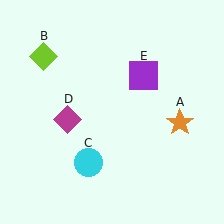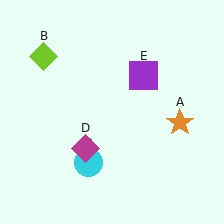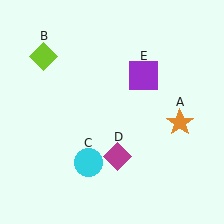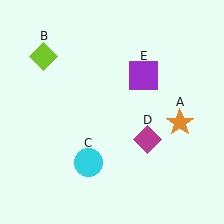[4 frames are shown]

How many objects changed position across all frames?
1 object changed position: magenta diamond (object D).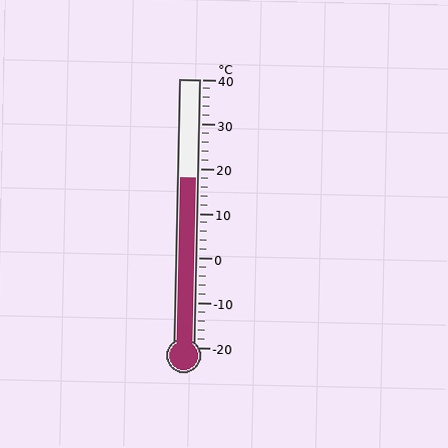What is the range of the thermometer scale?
The thermometer scale ranges from -20°C to 40°C.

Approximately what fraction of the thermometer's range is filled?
The thermometer is filled to approximately 65% of its range.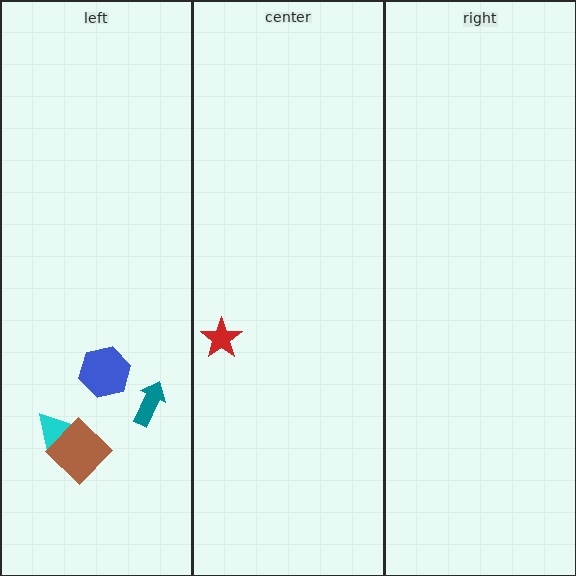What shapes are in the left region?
The blue hexagon, the cyan triangle, the teal arrow, the brown diamond.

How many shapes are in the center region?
1.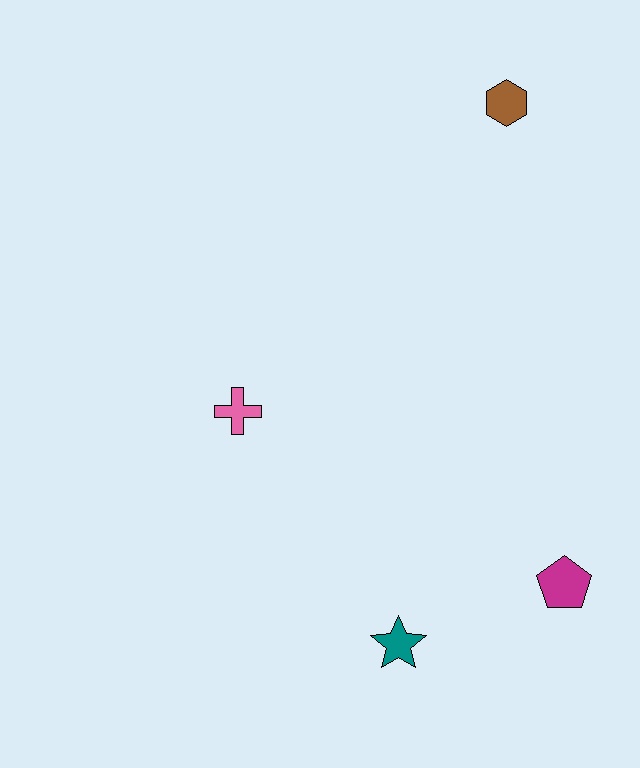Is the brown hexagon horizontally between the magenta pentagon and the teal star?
Yes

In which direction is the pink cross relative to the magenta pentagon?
The pink cross is to the left of the magenta pentagon.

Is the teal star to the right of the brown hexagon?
No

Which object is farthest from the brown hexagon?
The teal star is farthest from the brown hexagon.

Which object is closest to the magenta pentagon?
The teal star is closest to the magenta pentagon.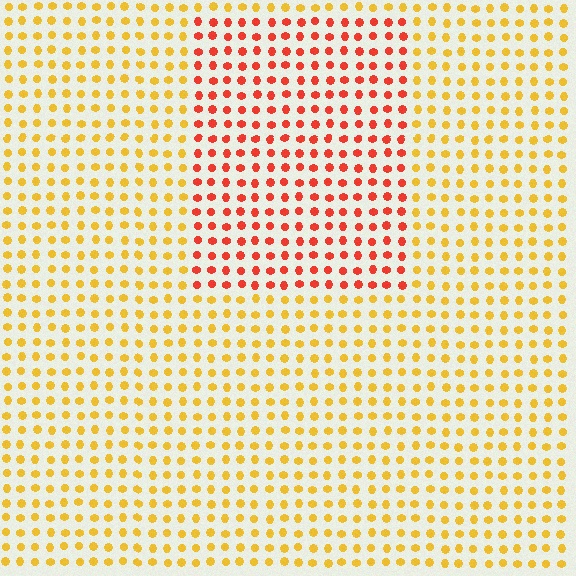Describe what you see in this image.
The image is filled with small yellow elements in a uniform arrangement. A rectangle-shaped region is visible where the elements are tinted to a slightly different hue, forming a subtle color boundary.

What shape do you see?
I see a rectangle.